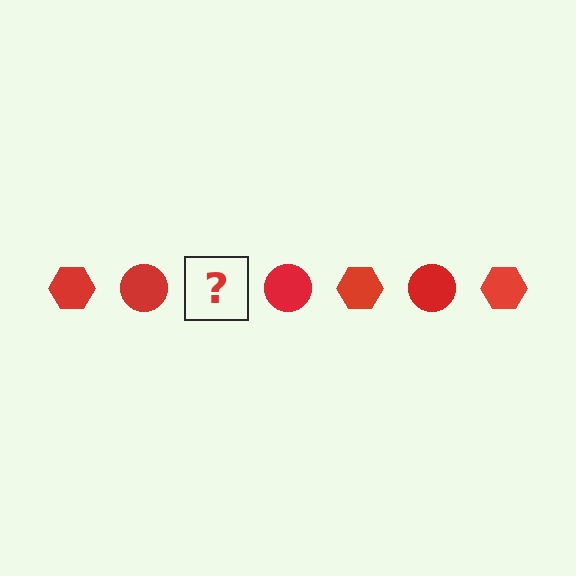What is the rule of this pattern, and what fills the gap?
The rule is that the pattern cycles through hexagon, circle shapes in red. The gap should be filled with a red hexagon.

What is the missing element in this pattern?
The missing element is a red hexagon.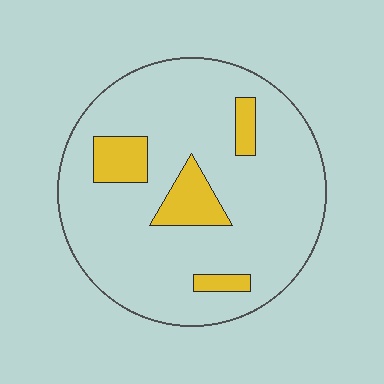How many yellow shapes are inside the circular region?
4.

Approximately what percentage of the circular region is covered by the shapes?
Approximately 15%.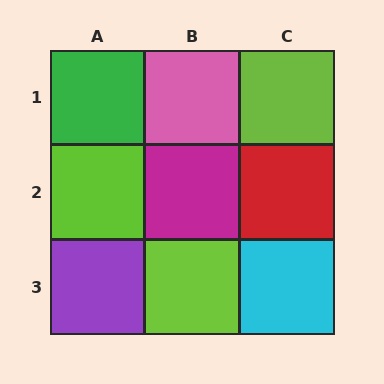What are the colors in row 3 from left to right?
Purple, lime, cyan.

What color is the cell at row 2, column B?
Magenta.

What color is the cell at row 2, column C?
Red.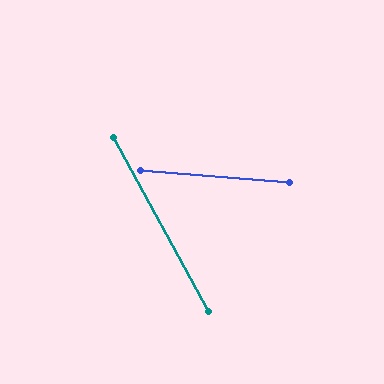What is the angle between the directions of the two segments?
Approximately 57 degrees.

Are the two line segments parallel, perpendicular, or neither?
Neither parallel nor perpendicular — they differ by about 57°.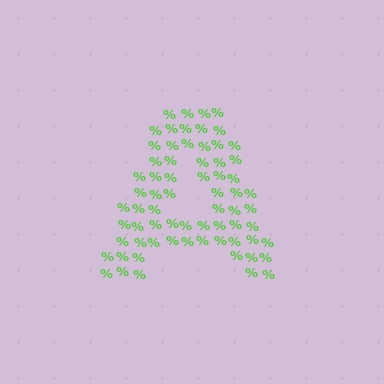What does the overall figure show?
The overall figure shows the letter A.